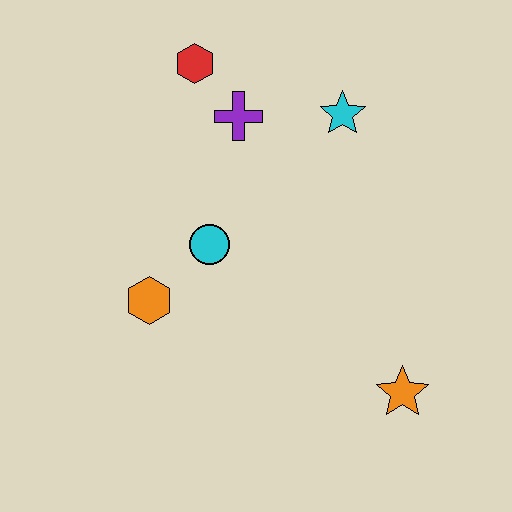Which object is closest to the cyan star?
The purple cross is closest to the cyan star.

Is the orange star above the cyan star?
No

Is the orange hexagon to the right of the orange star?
No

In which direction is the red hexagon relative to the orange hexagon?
The red hexagon is above the orange hexagon.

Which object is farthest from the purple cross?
The orange star is farthest from the purple cross.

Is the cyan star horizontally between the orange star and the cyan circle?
Yes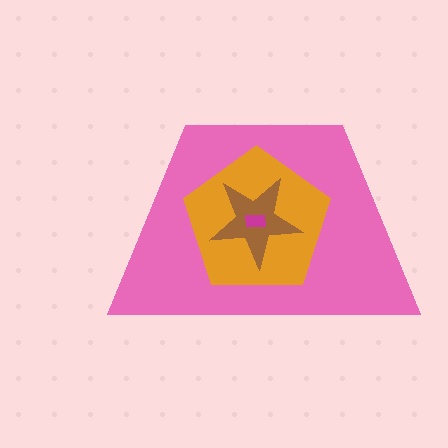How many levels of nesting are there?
4.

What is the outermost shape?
The pink trapezoid.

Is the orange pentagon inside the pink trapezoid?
Yes.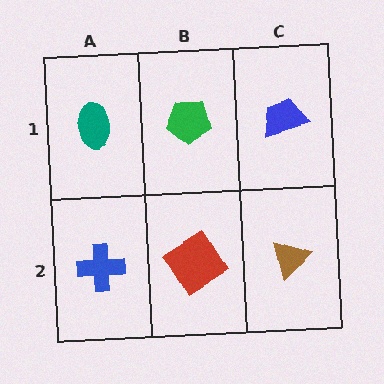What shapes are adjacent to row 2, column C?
A blue trapezoid (row 1, column C), a red diamond (row 2, column B).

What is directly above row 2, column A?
A teal ellipse.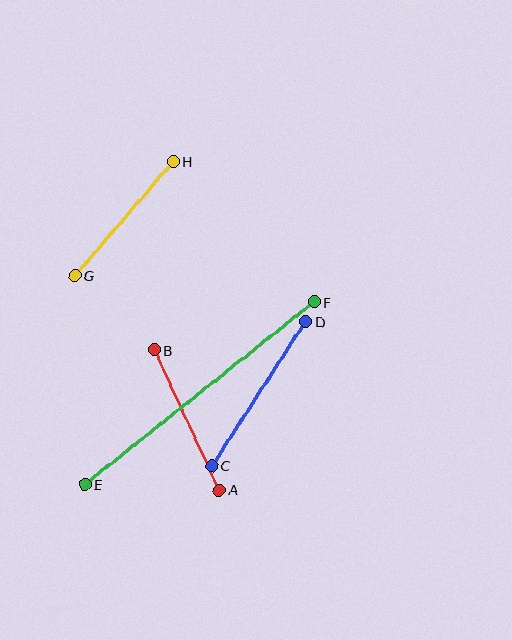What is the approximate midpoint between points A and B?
The midpoint is at approximately (187, 420) pixels.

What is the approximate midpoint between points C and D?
The midpoint is at approximately (258, 394) pixels.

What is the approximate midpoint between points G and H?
The midpoint is at approximately (124, 219) pixels.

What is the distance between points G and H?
The distance is approximately 150 pixels.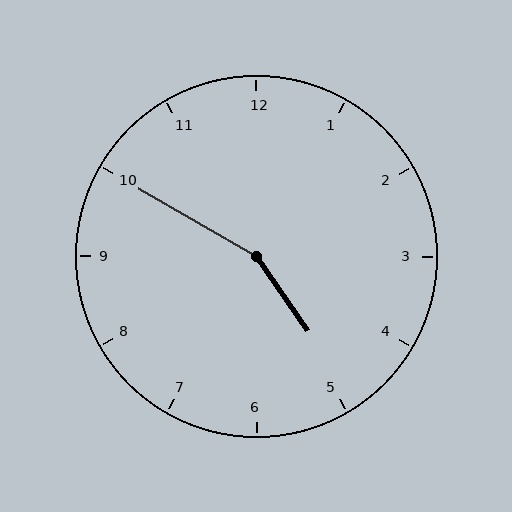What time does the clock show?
4:50.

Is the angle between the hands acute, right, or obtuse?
It is obtuse.